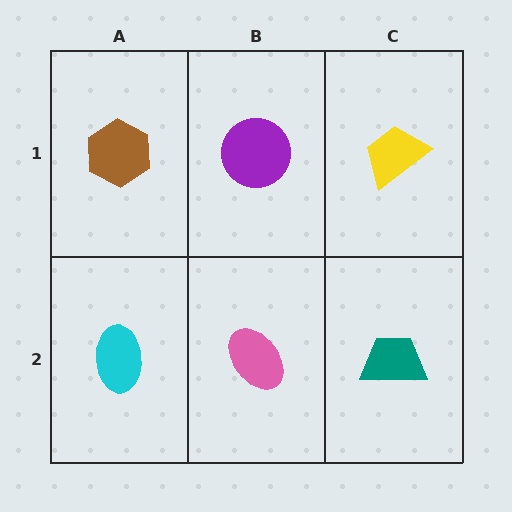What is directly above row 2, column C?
A yellow trapezoid.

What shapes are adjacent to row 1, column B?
A pink ellipse (row 2, column B), a brown hexagon (row 1, column A), a yellow trapezoid (row 1, column C).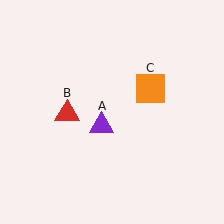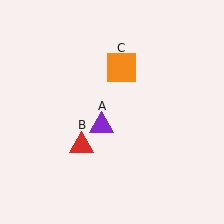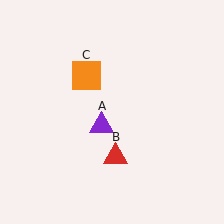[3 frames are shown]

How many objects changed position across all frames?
2 objects changed position: red triangle (object B), orange square (object C).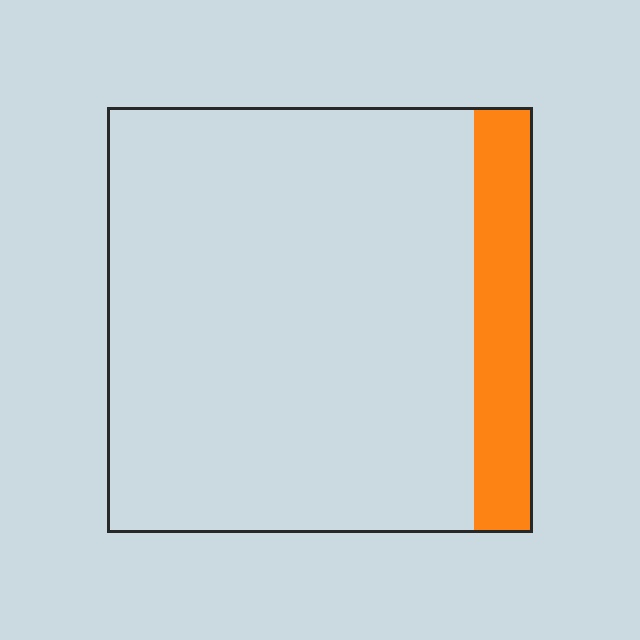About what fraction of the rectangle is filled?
About one eighth (1/8).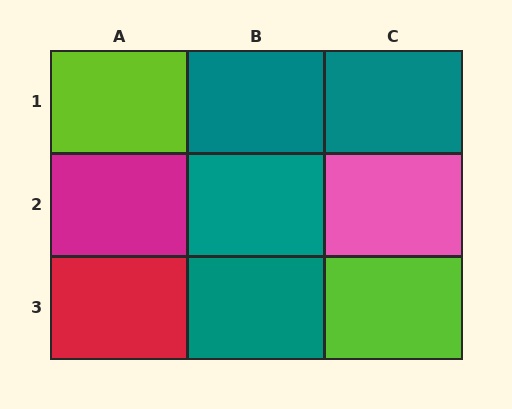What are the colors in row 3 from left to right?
Red, teal, lime.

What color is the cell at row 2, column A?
Magenta.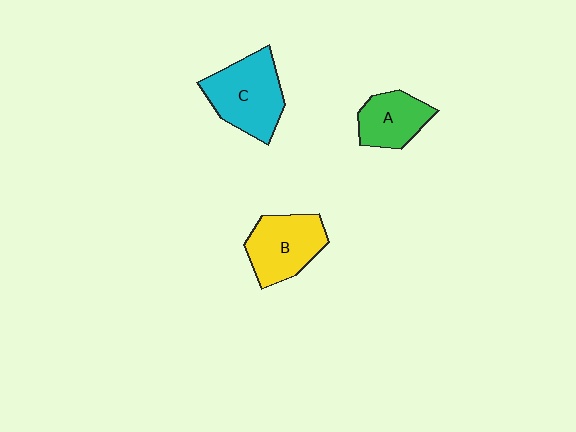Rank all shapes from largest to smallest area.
From largest to smallest: C (cyan), B (yellow), A (green).